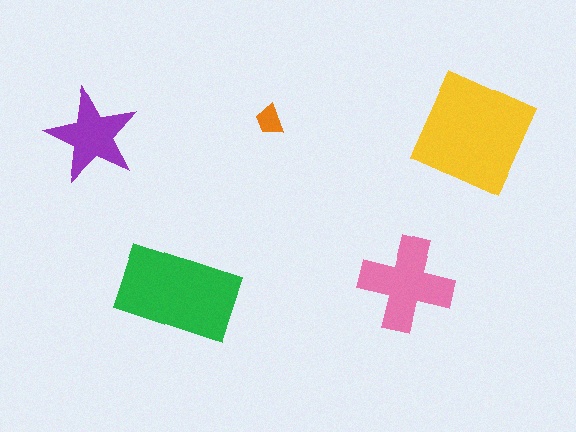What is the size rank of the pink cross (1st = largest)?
3rd.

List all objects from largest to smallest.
The yellow square, the green rectangle, the pink cross, the purple star, the orange trapezoid.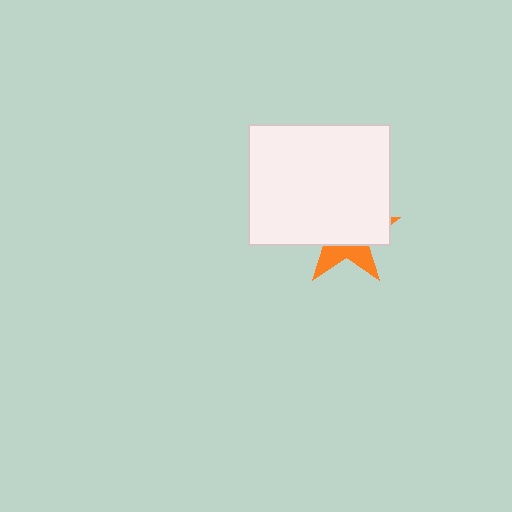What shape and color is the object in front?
The object in front is a white rectangle.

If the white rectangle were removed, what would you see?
You would see the complete orange star.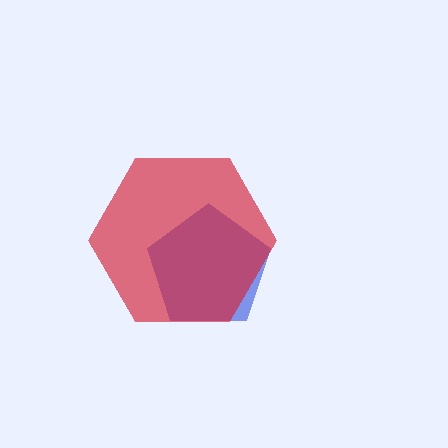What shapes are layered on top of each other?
The layered shapes are: a blue pentagon, a red hexagon.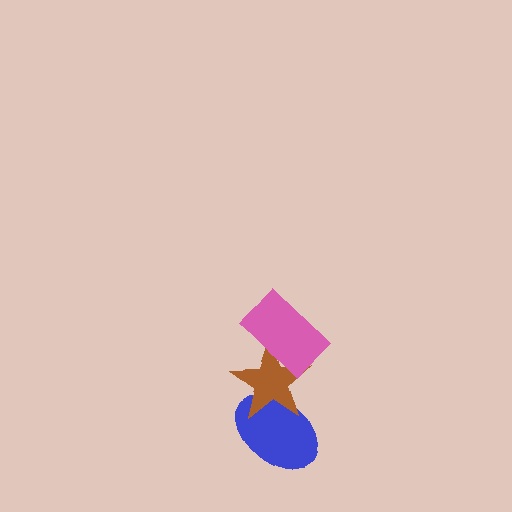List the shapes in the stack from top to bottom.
From top to bottom: the pink rectangle, the brown star, the blue ellipse.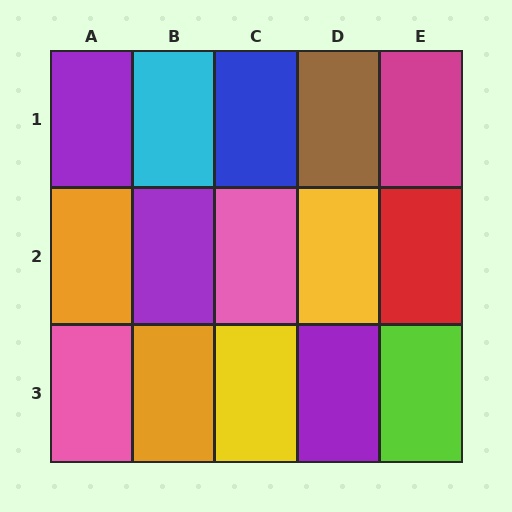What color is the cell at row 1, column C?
Blue.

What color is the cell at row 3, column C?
Yellow.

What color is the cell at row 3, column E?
Lime.